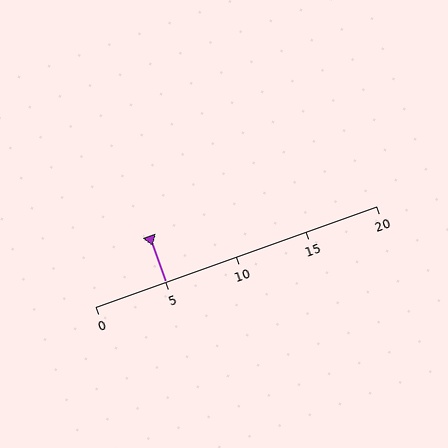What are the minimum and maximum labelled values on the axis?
The axis runs from 0 to 20.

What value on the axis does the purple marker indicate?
The marker indicates approximately 5.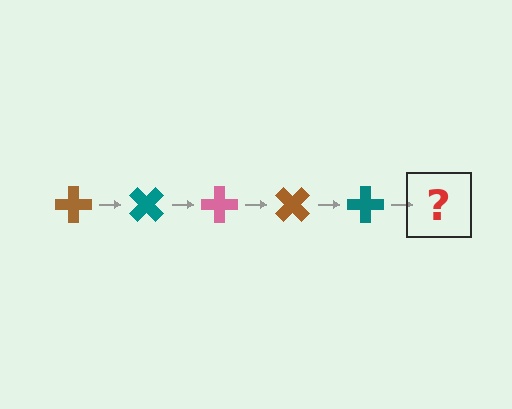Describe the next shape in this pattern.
It should be a pink cross, rotated 225 degrees from the start.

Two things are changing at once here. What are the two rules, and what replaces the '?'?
The two rules are that it rotates 45 degrees each step and the color cycles through brown, teal, and pink. The '?' should be a pink cross, rotated 225 degrees from the start.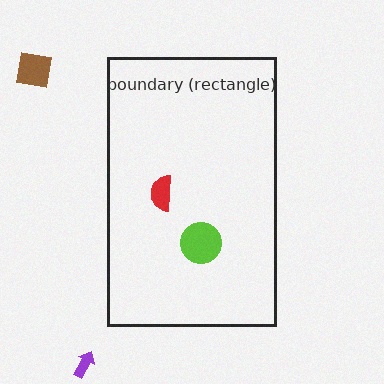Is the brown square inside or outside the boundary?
Outside.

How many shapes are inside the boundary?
2 inside, 2 outside.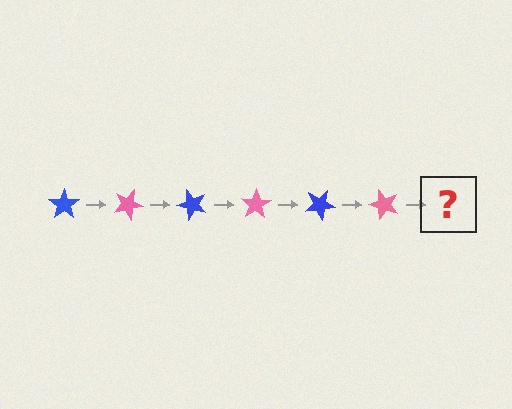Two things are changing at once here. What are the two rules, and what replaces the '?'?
The two rules are that it rotates 25 degrees each step and the color cycles through blue and pink. The '?' should be a blue star, rotated 150 degrees from the start.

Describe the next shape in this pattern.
It should be a blue star, rotated 150 degrees from the start.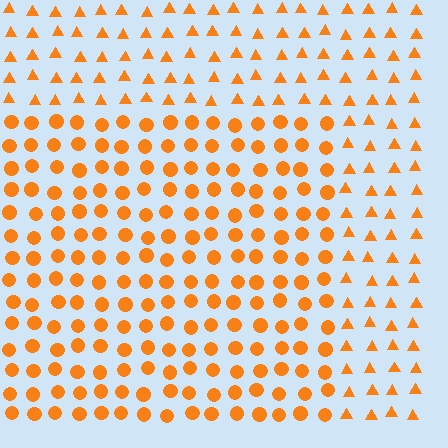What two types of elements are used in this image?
The image uses circles inside the rectangle region and triangles outside it.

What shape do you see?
I see a rectangle.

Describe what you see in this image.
The image is filled with small orange elements arranged in a uniform grid. A rectangle-shaped region contains circles, while the surrounding area contains triangles. The boundary is defined purely by the change in element shape.